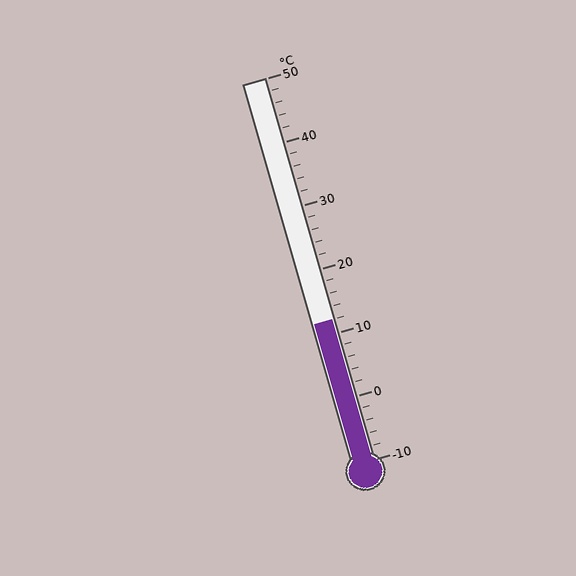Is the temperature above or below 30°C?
The temperature is below 30°C.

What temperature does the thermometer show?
The thermometer shows approximately 12°C.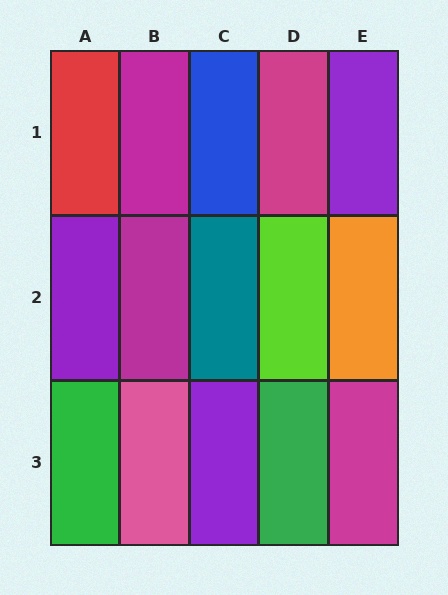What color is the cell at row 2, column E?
Orange.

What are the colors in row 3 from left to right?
Green, pink, purple, green, magenta.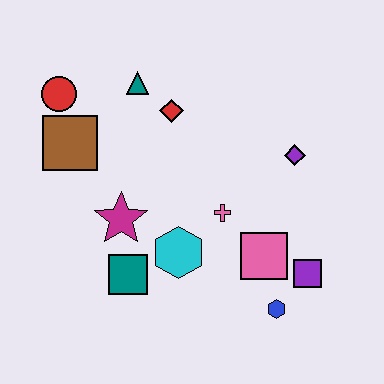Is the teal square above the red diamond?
No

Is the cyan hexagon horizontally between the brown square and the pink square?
Yes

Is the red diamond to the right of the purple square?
No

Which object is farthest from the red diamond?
The blue hexagon is farthest from the red diamond.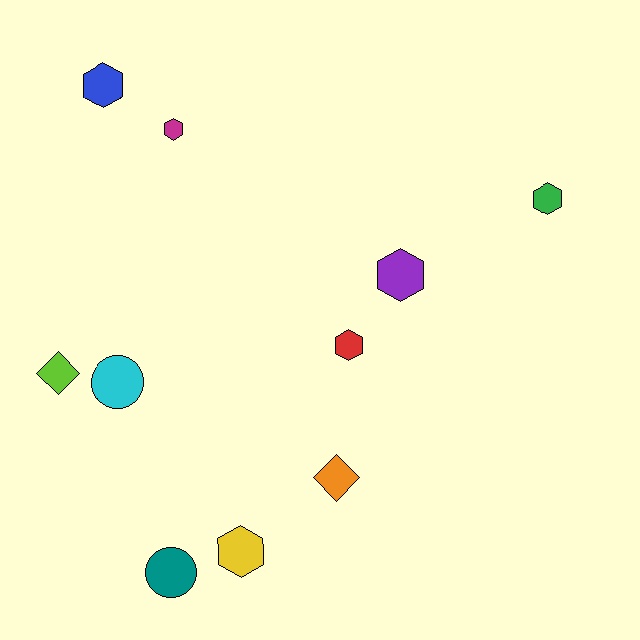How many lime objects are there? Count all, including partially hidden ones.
There is 1 lime object.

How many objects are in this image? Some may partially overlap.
There are 10 objects.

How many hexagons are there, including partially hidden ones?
There are 6 hexagons.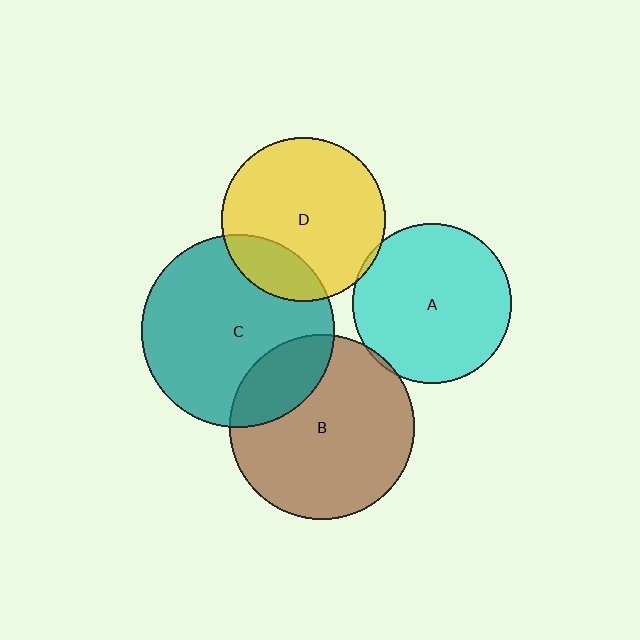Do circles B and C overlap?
Yes.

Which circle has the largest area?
Circle C (teal).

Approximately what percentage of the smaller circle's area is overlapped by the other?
Approximately 20%.